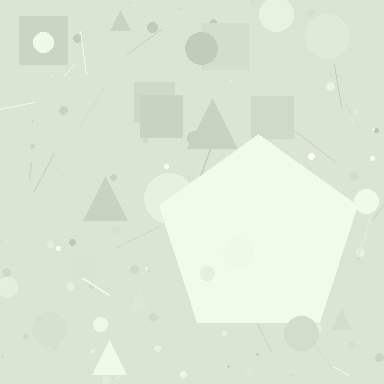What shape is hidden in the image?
A pentagon is hidden in the image.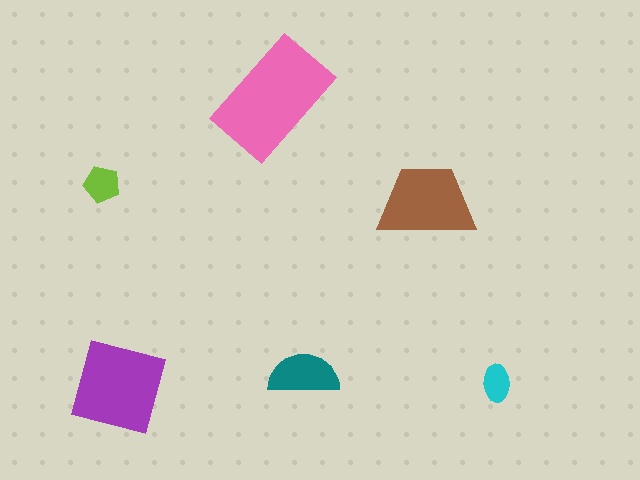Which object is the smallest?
The cyan ellipse.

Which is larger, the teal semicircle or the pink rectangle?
The pink rectangle.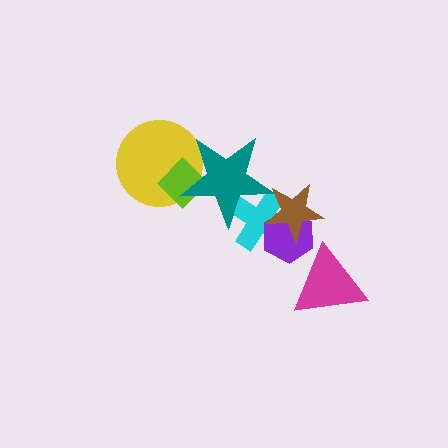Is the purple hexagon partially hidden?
Yes, it is partially covered by another shape.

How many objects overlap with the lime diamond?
2 objects overlap with the lime diamond.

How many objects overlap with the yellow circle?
2 objects overlap with the yellow circle.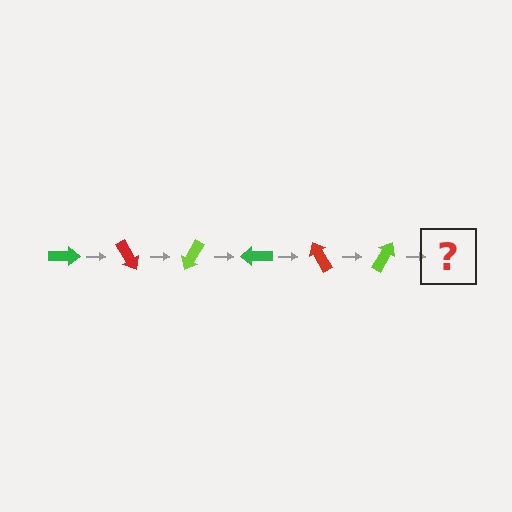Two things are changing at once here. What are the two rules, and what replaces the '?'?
The two rules are that it rotates 60 degrees each step and the color cycles through green, red, and lime. The '?' should be a green arrow, rotated 360 degrees from the start.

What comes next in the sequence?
The next element should be a green arrow, rotated 360 degrees from the start.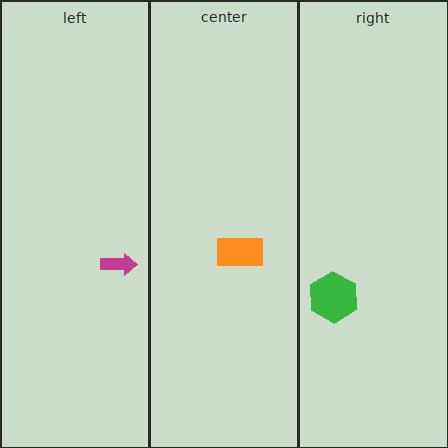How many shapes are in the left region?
1.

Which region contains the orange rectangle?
The center region.